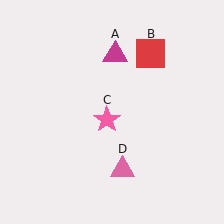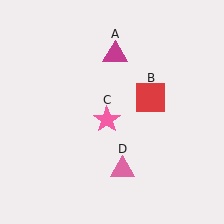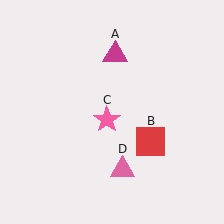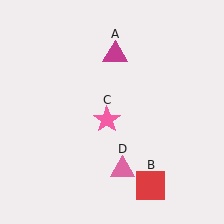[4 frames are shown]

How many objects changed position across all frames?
1 object changed position: red square (object B).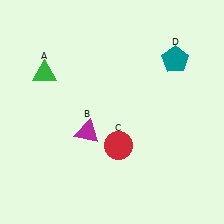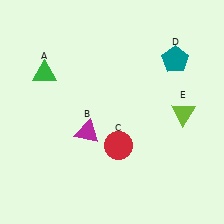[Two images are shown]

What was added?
A lime triangle (E) was added in Image 2.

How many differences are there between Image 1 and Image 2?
There is 1 difference between the two images.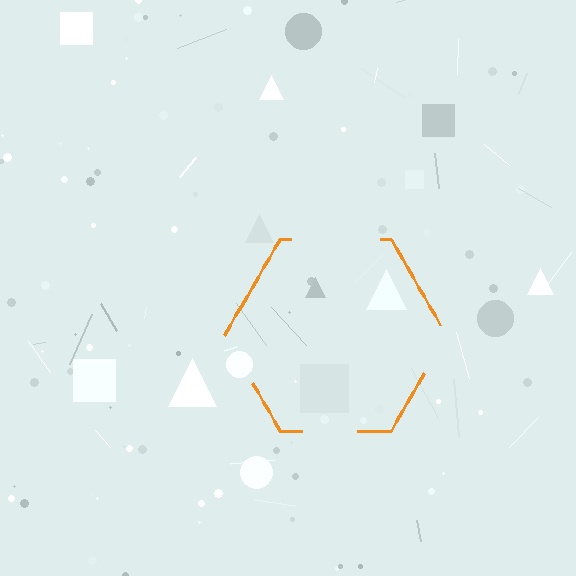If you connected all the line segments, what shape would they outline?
They would outline a hexagon.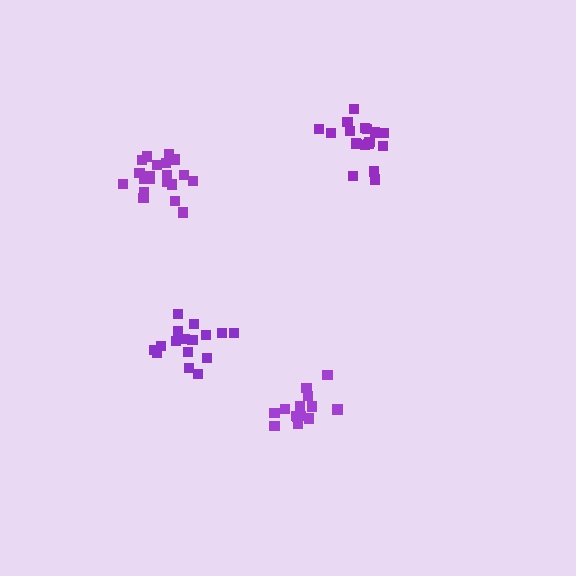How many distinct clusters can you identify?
There are 4 distinct clusters.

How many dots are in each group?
Group 1: 16 dots, Group 2: 20 dots, Group 3: 18 dots, Group 4: 16 dots (70 total).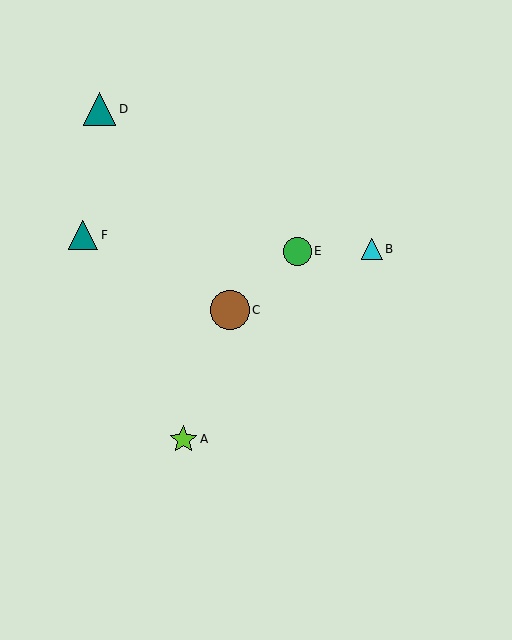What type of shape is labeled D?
Shape D is a teal triangle.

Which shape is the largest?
The brown circle (labeled C) is the largest.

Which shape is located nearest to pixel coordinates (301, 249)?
The green circle (labeled E) at (297, 251) is nearest to that location.